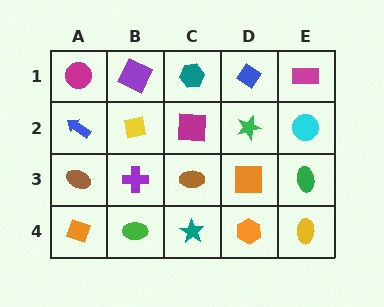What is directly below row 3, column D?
An orange hexagon.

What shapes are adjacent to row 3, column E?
A cyan circle (row 2, column E), a yellow ellipse (row 4, column E), an orange square (row 3, column D).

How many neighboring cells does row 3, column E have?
3.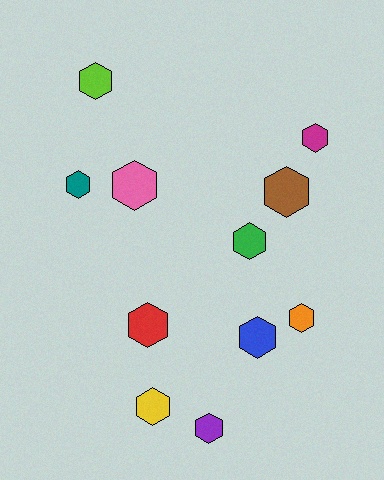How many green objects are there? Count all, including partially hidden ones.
There is 1 green object.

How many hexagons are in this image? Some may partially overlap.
There are 11 hexagons.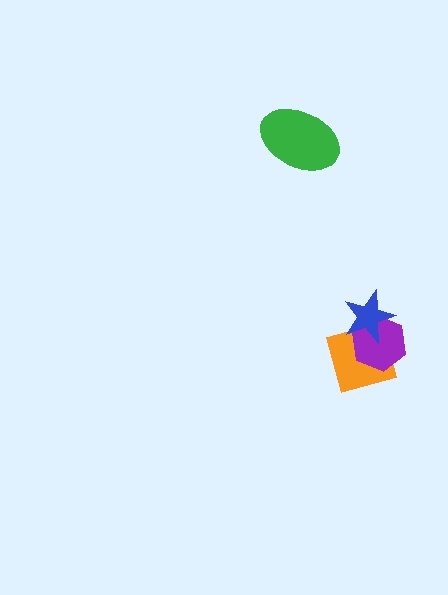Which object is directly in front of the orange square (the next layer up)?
The purple hexagon is directly in front of the orange square.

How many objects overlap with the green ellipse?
0 objects overlap with the green ellipse.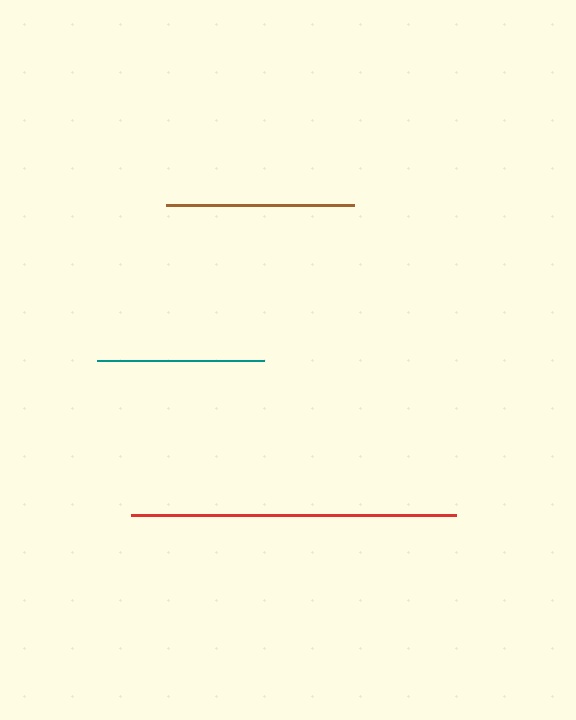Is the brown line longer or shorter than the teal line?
The brown line is longer than the teal line.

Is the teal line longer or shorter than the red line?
The red line is longer than the teal line.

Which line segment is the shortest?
The teal line is the shortest at approximately 167 pixels.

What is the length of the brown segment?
The brown segment is approximately 188 pixels long.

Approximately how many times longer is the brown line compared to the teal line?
The brown line is approximately 1.1 times the length of the teal line.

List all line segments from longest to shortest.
From longest to shortest: red, brown, teal.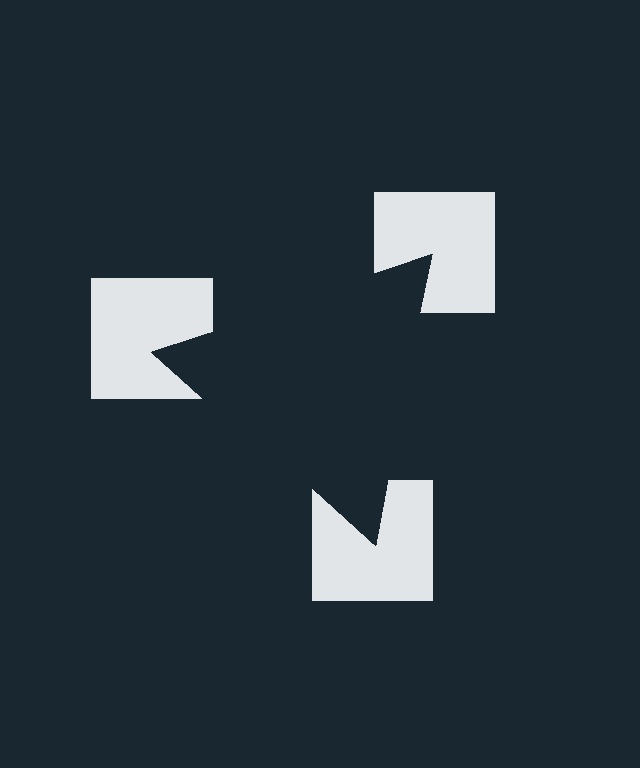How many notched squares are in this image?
There are 3 — one at each vertex of the illusory triangle.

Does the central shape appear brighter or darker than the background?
It typically appears slightly darker than the background, even though no actual brightness change is drawn.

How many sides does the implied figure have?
3 sides.